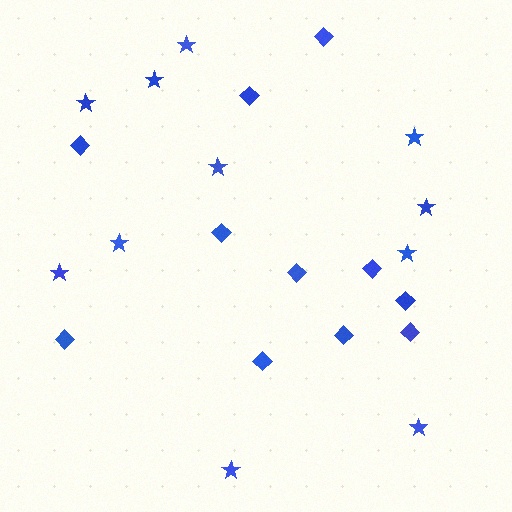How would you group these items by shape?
There are 2 groups: one group of diamonds (11) and one group of stars (11).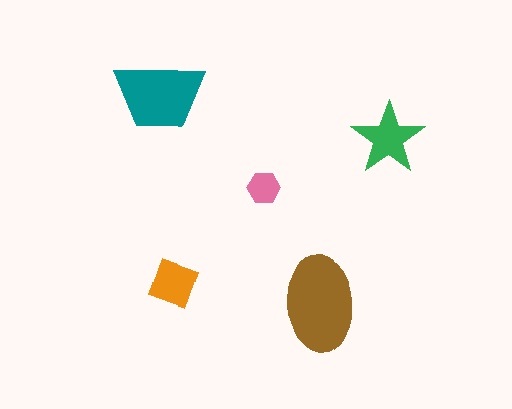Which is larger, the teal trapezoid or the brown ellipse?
The brown ellipse.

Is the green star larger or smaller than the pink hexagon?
Larger.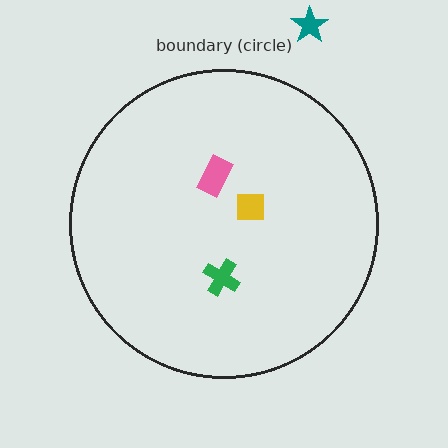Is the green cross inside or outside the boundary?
Inside.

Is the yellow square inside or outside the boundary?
Inside.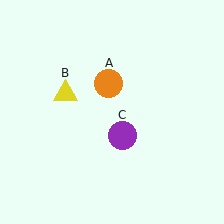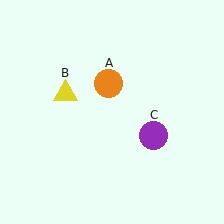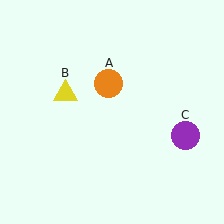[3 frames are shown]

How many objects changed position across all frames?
1 object changed position: purple circle (object C).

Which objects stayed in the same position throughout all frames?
Orange circle (object A) and yellow triangle (object B) remained stationary.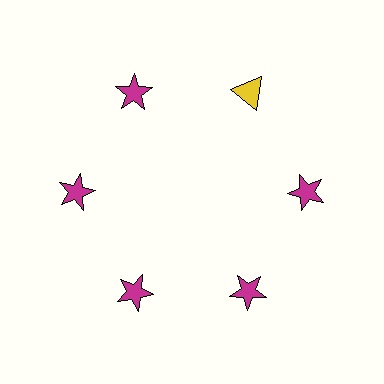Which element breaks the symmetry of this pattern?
The yellow triangle at roughly the 1 o'clock position breaks the symmetry. All other shapes are magenta stars.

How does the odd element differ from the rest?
It differs in both color (yellow instead of magenta) and shape (triangle instead of star).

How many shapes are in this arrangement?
There are 6 shapes arranged in a ring pattern.